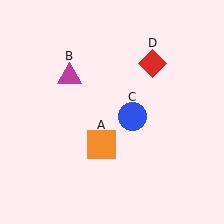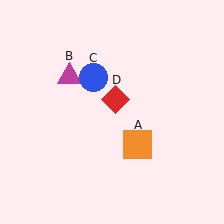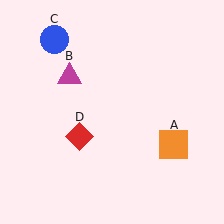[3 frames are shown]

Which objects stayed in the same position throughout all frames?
Magenta triangle (object B) remained stationary.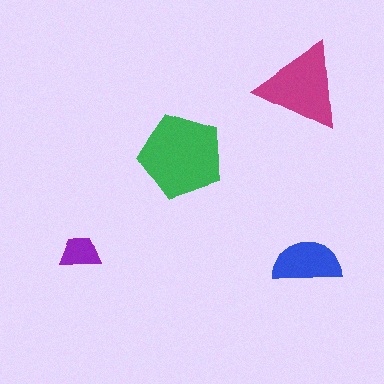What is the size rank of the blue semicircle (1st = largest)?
3rd.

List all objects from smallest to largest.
The purple trapezoid, the blue semicircle, the magenta triangle, the green pentagon.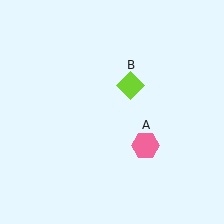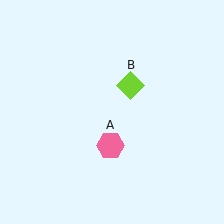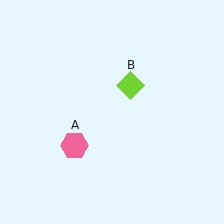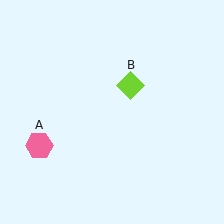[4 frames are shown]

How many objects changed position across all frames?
1 object changed position: pink hexagon (object A).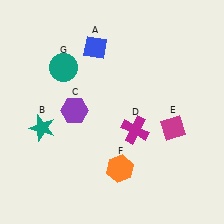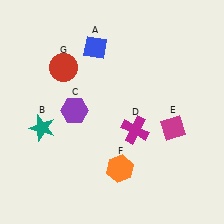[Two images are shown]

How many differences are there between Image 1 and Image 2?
There is 1 difference between the two images.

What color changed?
The circle (G) changed from teal in Image 1 to red in Image 2.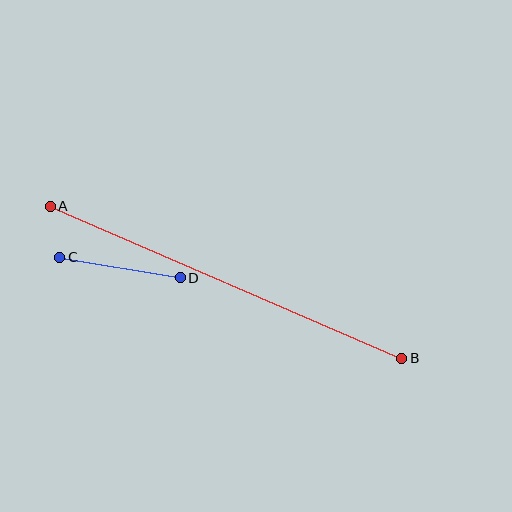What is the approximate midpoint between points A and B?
The midpoint is at approximately (226, 282) pixels.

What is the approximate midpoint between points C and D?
The midpoint is at approximately (120, 268) pixels.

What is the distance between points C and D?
The distance is approximately 122 pixels.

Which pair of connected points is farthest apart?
Points A and B are farthest apart.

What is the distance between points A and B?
The distance is approximately 383 pixels.